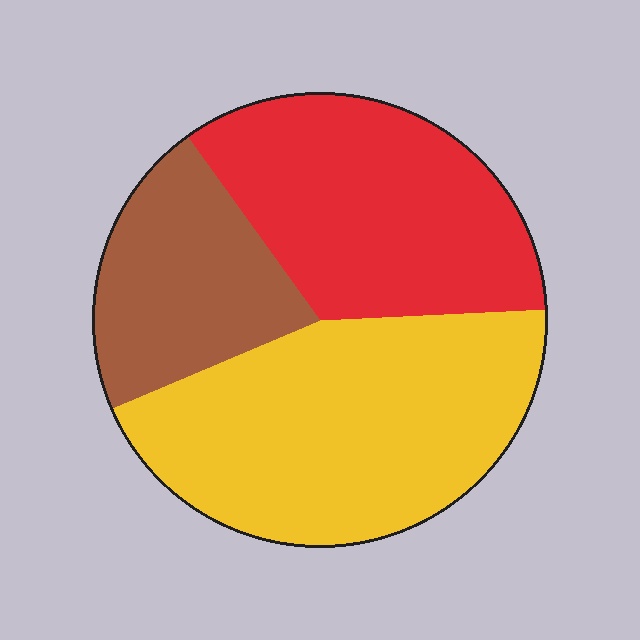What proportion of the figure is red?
Red takes up between a third and a half of the figure.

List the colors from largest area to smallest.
From largest to smallest: yellow, red, brown.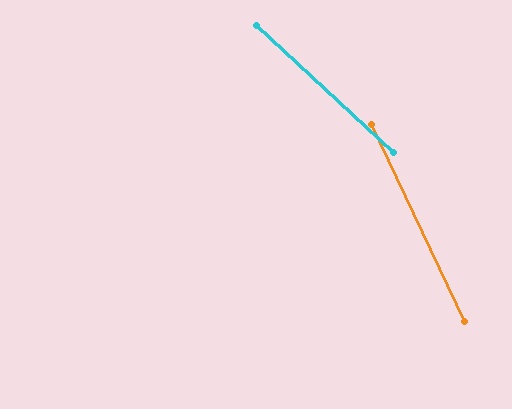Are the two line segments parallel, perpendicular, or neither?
Neither parallel nor perpendicular — they differ by about 22°.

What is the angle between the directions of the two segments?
Approximately 22 degrees.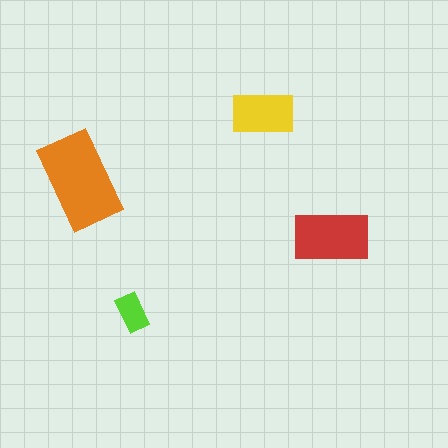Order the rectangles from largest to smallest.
the orange one, the red one, the yellow one, the lime one.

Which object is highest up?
The yellow rectangle is topmost.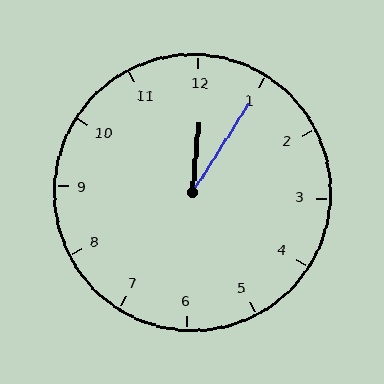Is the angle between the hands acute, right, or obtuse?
It is acute.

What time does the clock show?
12:05.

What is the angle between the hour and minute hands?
Approximately 28 degrees.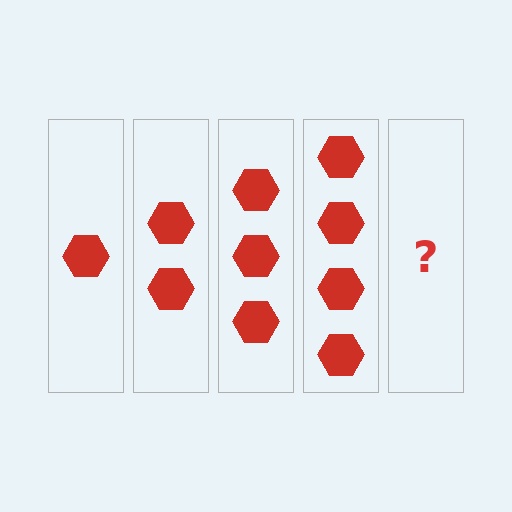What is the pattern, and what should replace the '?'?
The pattern is that each step adds one more hexagon. The '?' should be 5 hexagons.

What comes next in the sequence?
The next element should be 5 hexagons.